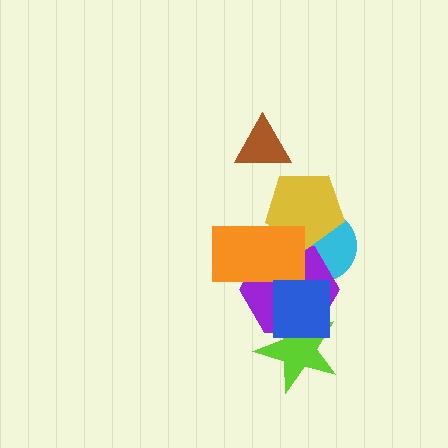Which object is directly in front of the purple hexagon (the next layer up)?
The lime star is directly in front of the purple hexagon.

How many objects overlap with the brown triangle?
0 objects overlap with the brown triangle.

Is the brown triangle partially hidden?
No, no other shape covers it.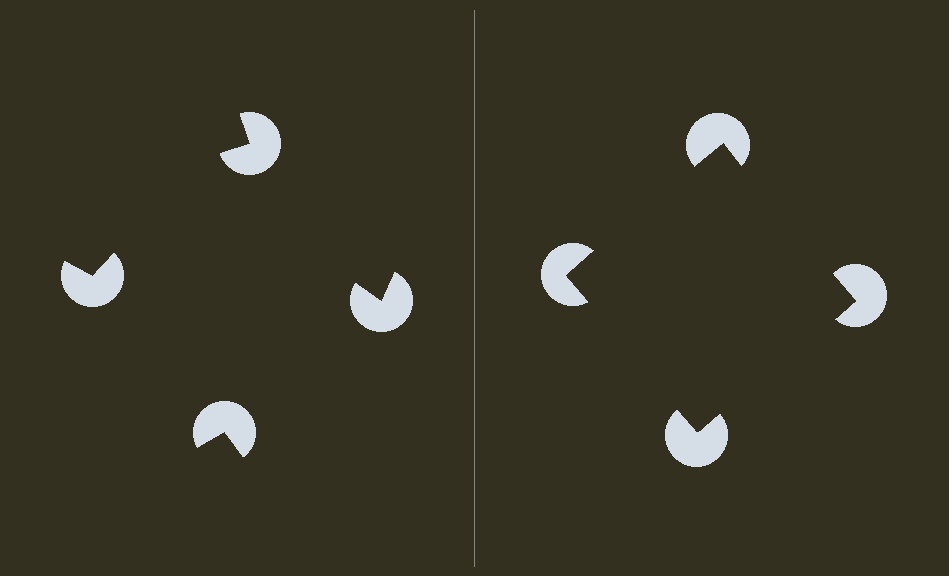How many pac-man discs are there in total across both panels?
8 — 4 on each side.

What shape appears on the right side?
An illusory square.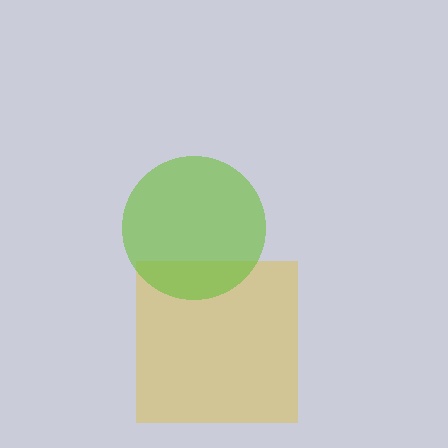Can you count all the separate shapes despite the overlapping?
Yes, there are 2 separate shapes.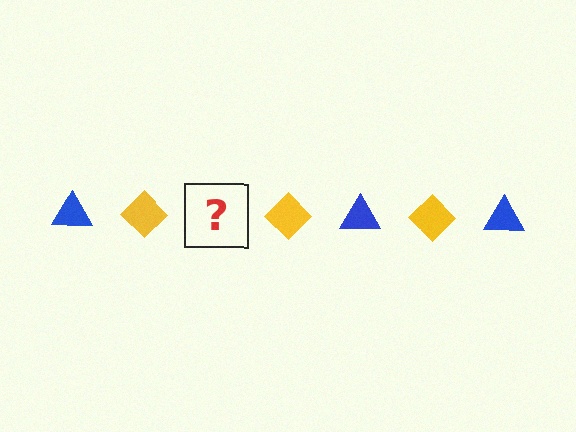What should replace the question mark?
The question mark should be replaced with a blue triangle.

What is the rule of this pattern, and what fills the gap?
The rule is that the pattern alternates between blue triangle and yellow diamond. The gap should be filled with a blue triangle.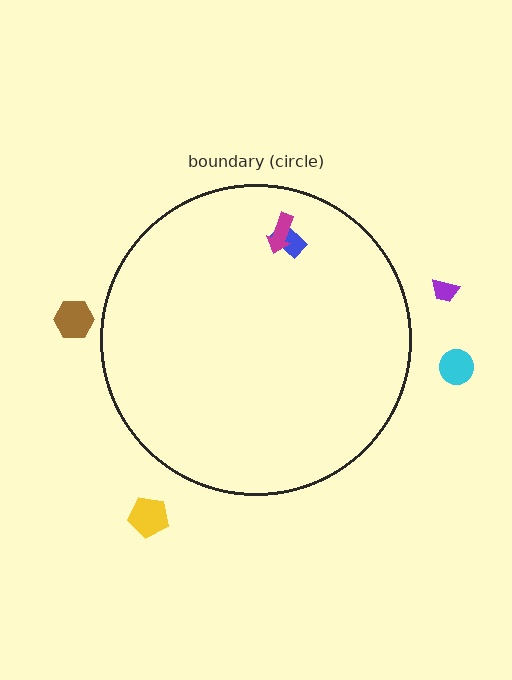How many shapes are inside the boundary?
2 inside, 4 outside.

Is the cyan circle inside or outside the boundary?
Outside.